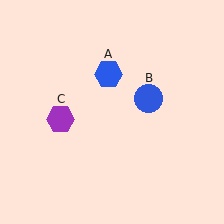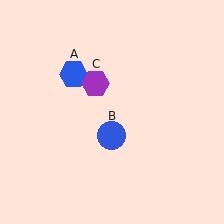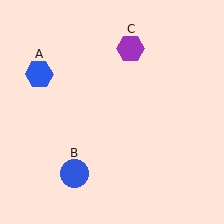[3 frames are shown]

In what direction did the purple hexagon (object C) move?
The purple hexagon (object C) moved up and to the right.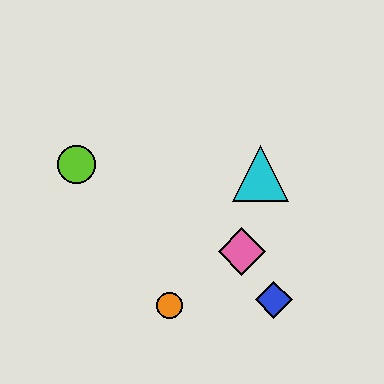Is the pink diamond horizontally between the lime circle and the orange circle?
No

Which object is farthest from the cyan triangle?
The lime circle is farthest from the cyan triangle.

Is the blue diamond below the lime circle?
Yes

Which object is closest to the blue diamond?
The pink diamond is closest to the blue diamond.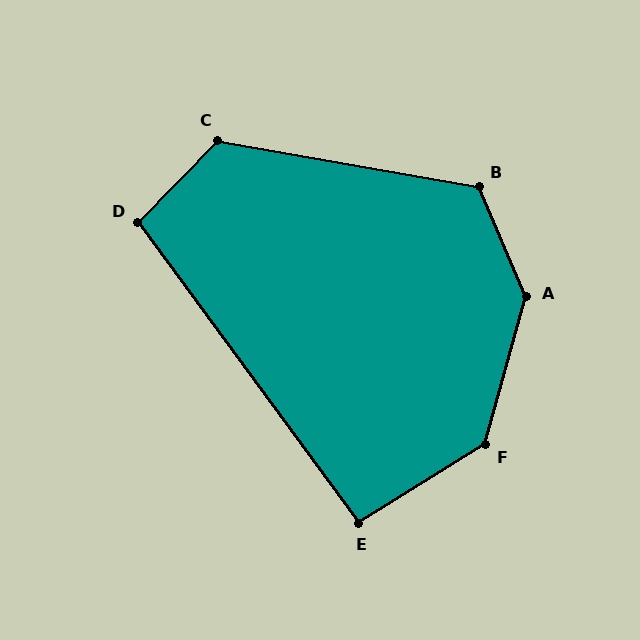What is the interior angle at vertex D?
Approximately 100 degrees (obtuse).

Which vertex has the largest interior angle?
A, at approximately 142 degrees.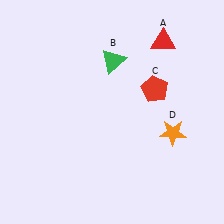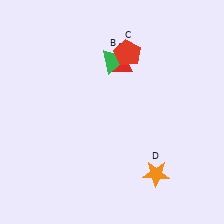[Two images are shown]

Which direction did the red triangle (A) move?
The red triangle (A) moved left.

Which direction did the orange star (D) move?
The orange star (D) moved down.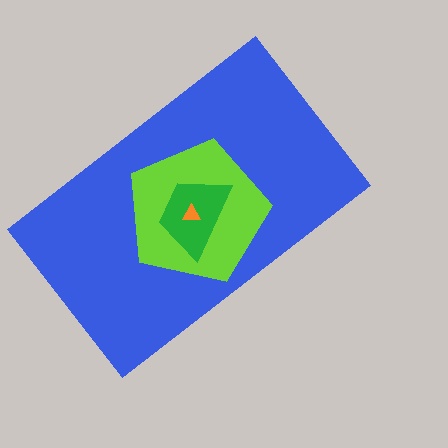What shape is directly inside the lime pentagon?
The green trapezoid.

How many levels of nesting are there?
4.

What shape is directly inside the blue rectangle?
The lime pentagon.